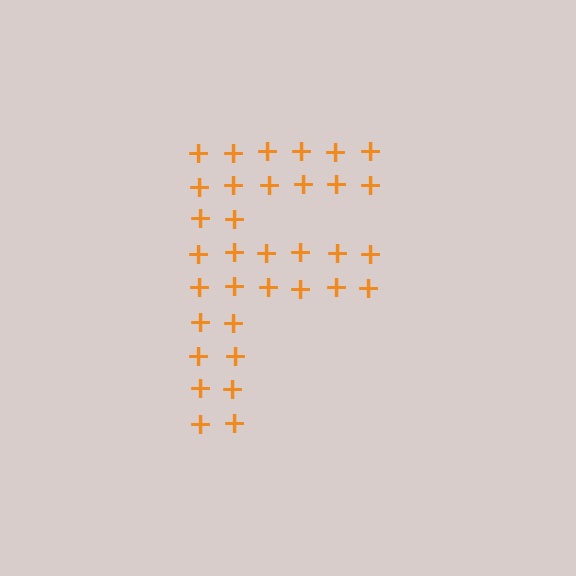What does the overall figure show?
The overall figure shows the letter F.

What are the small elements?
The small elements are plus signs.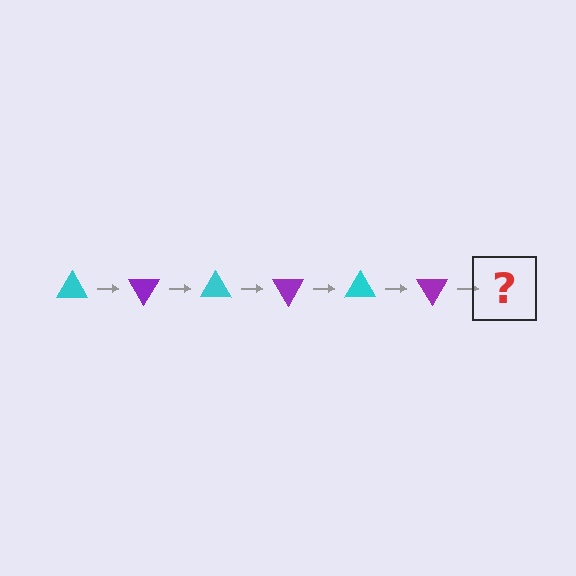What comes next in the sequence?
The next element should be a cyan triangle, rotated 360 degrees from the start.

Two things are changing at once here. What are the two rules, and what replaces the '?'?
The two rules are that it rotates 60 degrees each step and the color cycles through cyan and purple. The '?' should be a cyan triangle, rotated 360 degrees from the start.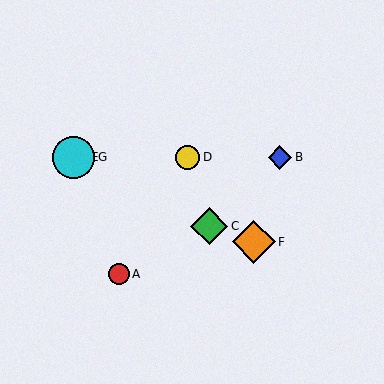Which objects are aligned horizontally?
Objects B, D, E, G are aligned horizontally.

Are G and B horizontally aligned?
Yes, both are at y≈157.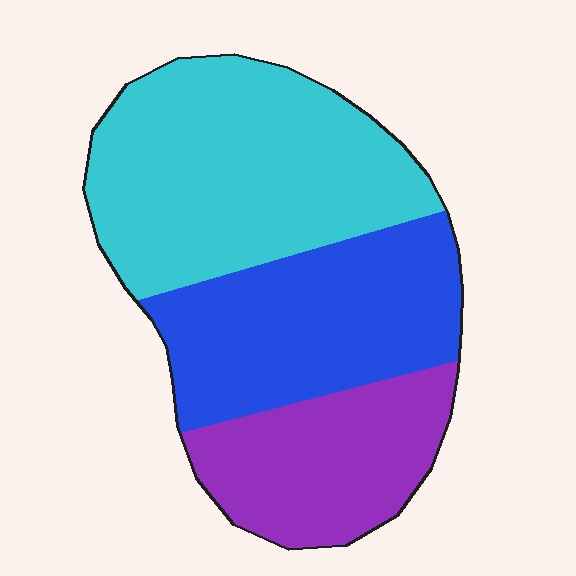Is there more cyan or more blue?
Cyan.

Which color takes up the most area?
Cyan, at roughly 45%.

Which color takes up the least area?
Purple, at roughly 25%.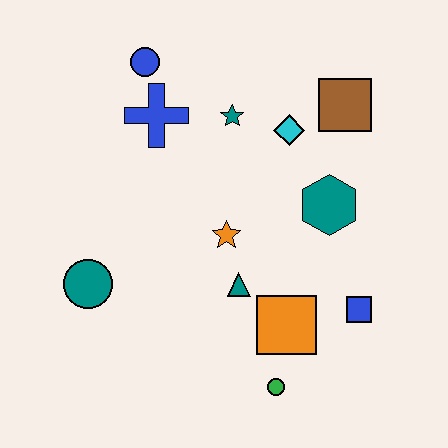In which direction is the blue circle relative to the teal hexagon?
The blue circle is to the left of the teal hexagon.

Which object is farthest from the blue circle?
The green circle is farthest from the blue circle.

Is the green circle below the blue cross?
Yes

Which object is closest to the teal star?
The cyan diamond is closest to the teal star.